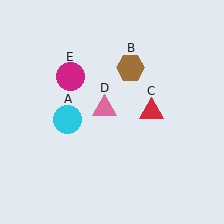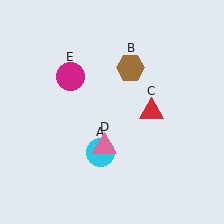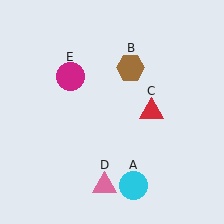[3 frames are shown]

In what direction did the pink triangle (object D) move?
The pink triangle (object D) moved down.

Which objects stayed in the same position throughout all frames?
Brown hexagon (object B) and red triangle (object C) and magenta circle (object E) remained stationary.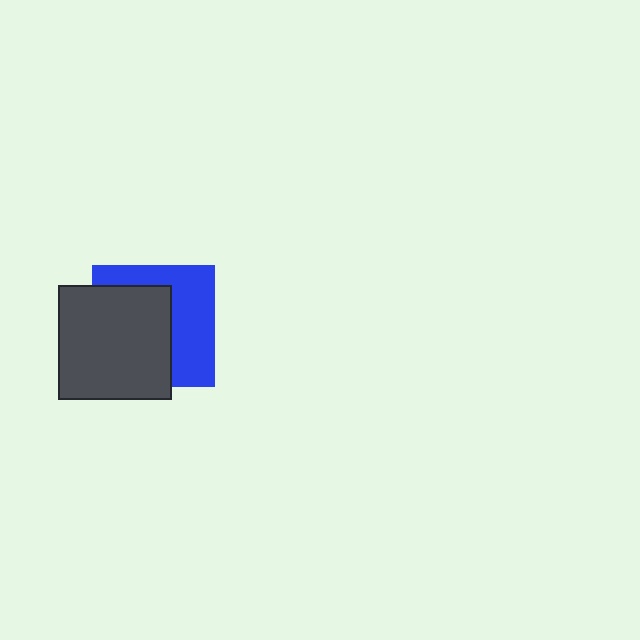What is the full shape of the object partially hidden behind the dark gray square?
The partially hidden object is a blue square.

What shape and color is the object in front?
The object in front is a dark gray square.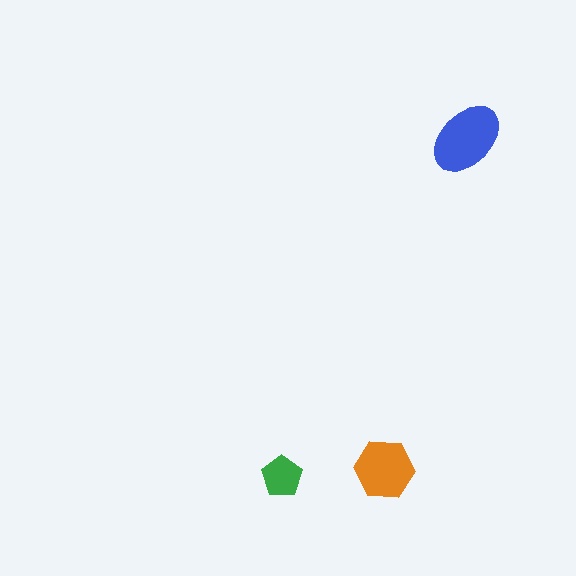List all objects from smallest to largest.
The green pentagon, the orange hexagon, the blue ellipse.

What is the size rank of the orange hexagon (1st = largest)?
2nd.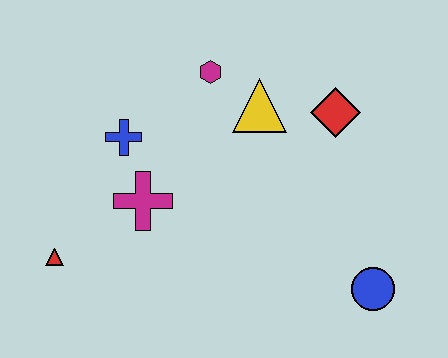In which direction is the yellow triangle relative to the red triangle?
The yellow triangle is to the right of the red triangle.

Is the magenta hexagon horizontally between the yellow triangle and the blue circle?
No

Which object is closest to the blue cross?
The magenta cross is closest to the blue cross.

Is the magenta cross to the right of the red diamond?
No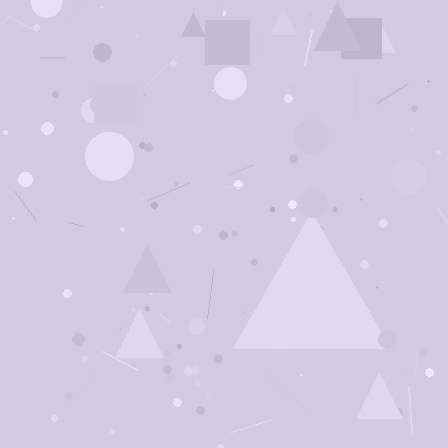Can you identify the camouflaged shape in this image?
The camouflaged shape is a triangle.